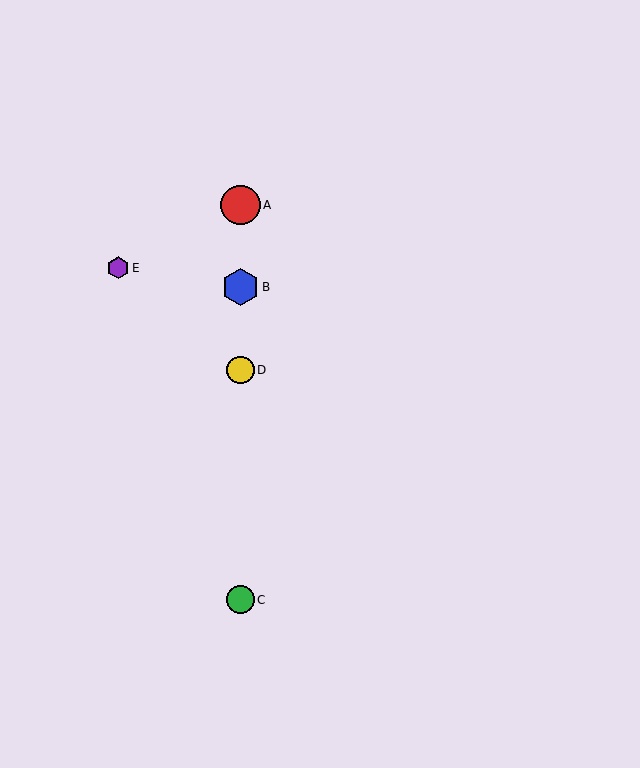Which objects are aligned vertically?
Objects A, B, C, D are aligned vertically.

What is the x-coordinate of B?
Object B is at x≈240.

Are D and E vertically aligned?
No, D is at x≈240 and E is at x≈118.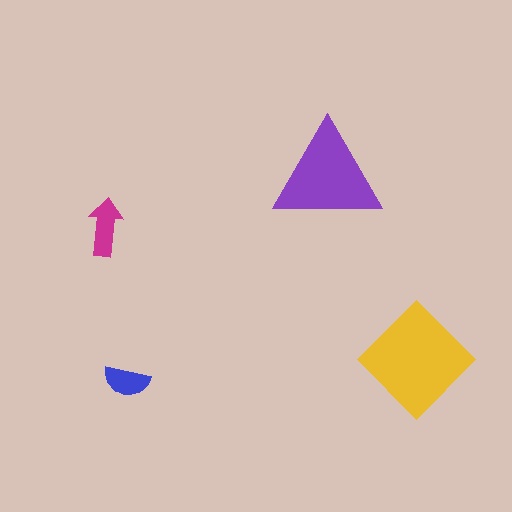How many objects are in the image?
There are 4 objects in the image.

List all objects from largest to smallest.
The yellow diamond, the purple triangle, the magenta arrow, the blue semicircle.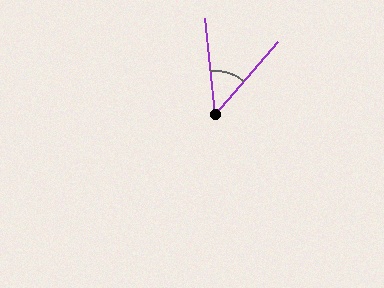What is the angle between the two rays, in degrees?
Approximately 47 degrees.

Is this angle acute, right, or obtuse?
It is acute.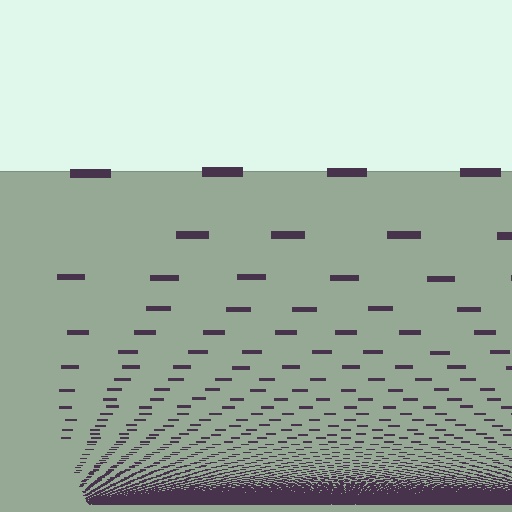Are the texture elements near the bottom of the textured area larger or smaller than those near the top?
Smaller. The gradient is inverted — elements near the bottom are smaller and denser.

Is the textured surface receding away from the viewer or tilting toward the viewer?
The surface appears to tilt toward the viewer. Texture elements get larger and sparser toward the top.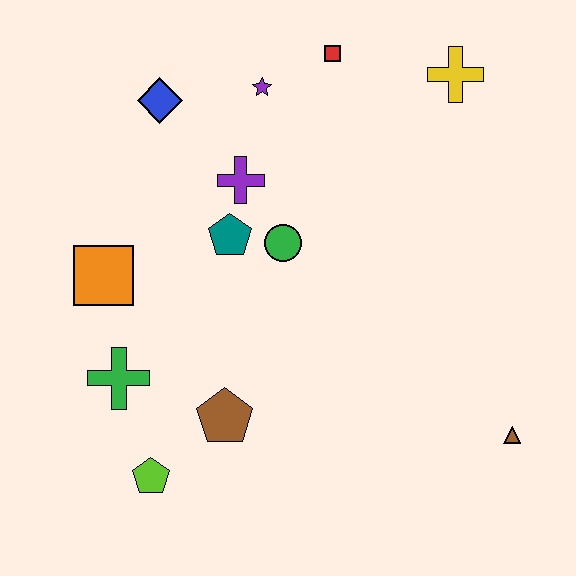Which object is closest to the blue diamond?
The purple star is closest to the blue diamond.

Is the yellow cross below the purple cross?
No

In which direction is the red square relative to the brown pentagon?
The red square is above the brown pentagon.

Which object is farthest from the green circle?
The brown triangle is farthest from the green circle.